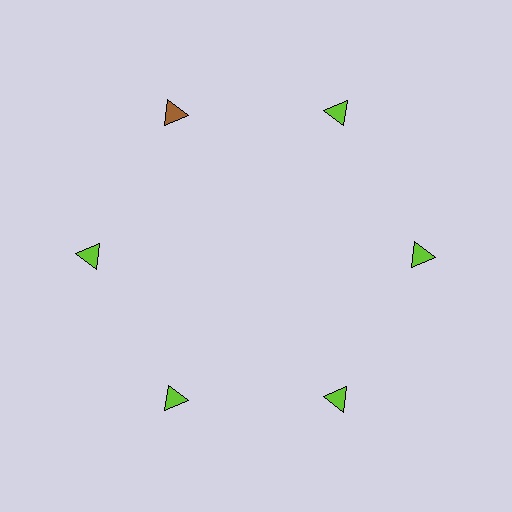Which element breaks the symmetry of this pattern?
The brown triangle at roughly the 11 o'clock position breaks the symmetry. All other shapes are lime triangles.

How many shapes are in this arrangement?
There are 6 shapes arranged in a ring pattern.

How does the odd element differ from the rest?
It has a different color: brown instead of lime.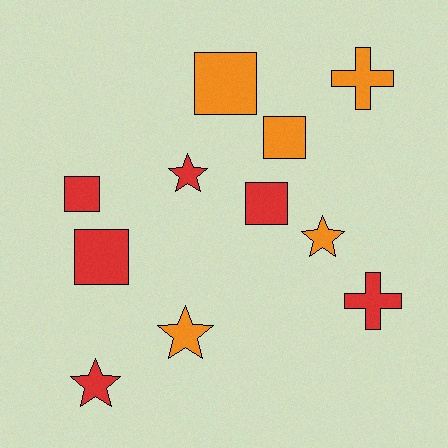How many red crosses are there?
There is 1 red cross.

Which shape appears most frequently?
Square, with 5 objects.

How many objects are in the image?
There are 11 objects.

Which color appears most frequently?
Red, with 6 objects.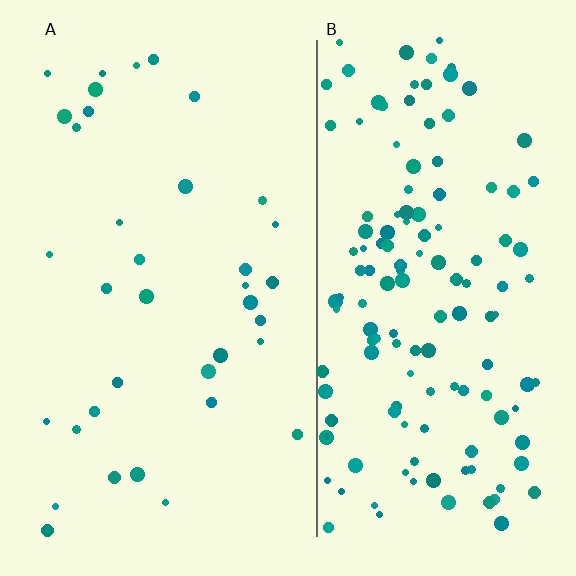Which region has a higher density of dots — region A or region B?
B (the right).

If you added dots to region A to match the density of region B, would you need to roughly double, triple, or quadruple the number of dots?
Approximately quadruple.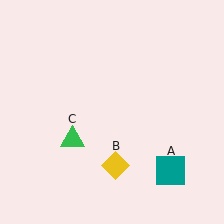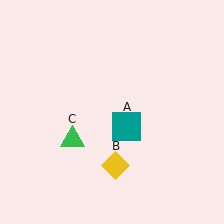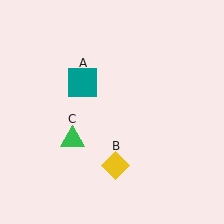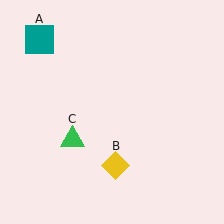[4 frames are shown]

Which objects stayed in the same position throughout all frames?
Yellow diamond (object B) and green triangle (object C) remained stationary.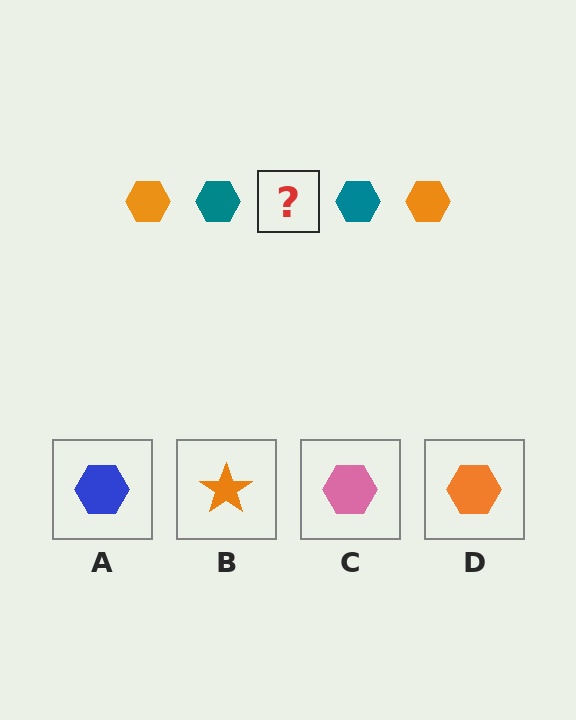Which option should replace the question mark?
Option D.